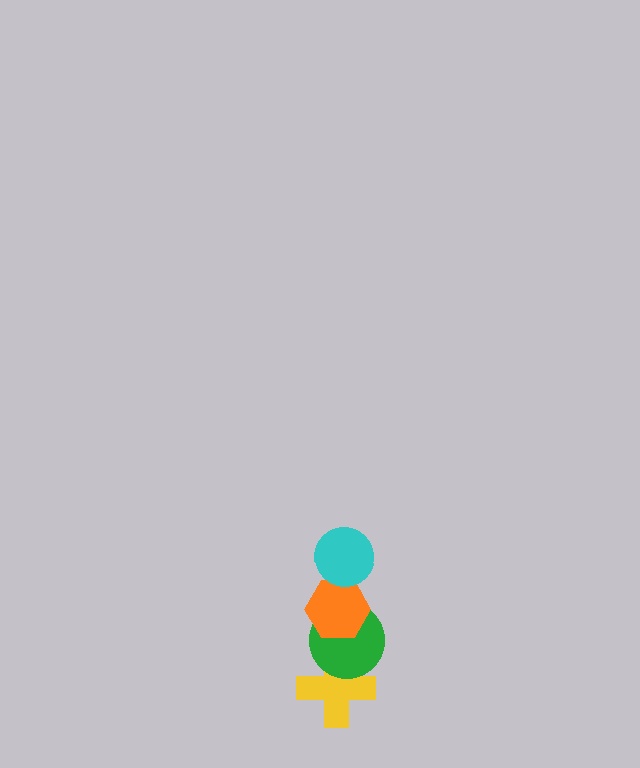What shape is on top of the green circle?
The orange hexagon is on top of the green circle.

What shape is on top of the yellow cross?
The green circle is on top of the yellow cross.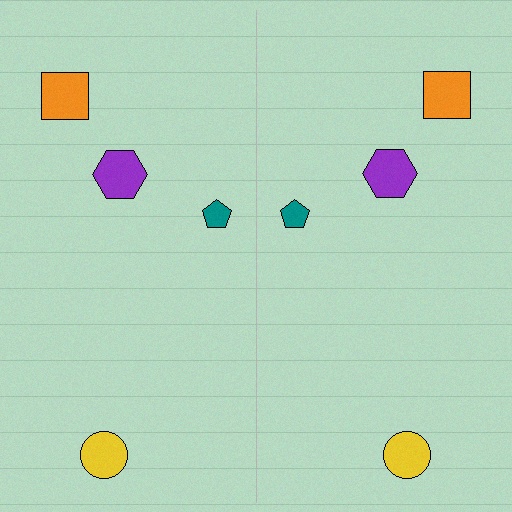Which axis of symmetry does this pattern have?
The pattern has a vertical axis of symmetry running through the center of the image.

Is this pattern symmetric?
Yes, this pattern has bilateral (reflection) symmetry.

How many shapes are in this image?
There are 8 shapes in this image.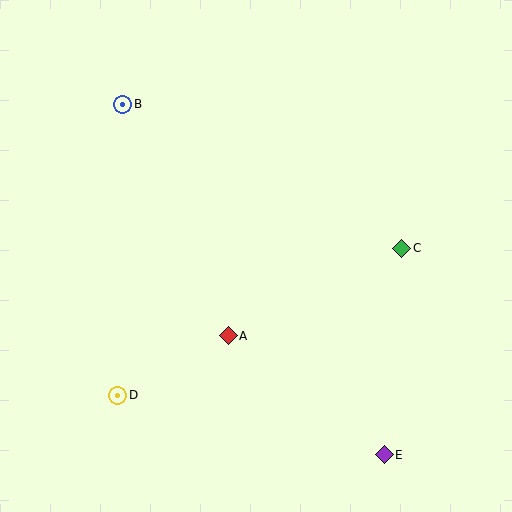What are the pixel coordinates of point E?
Point E is at (384, 455).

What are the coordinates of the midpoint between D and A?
The midpoint between D and A is at (173, 365).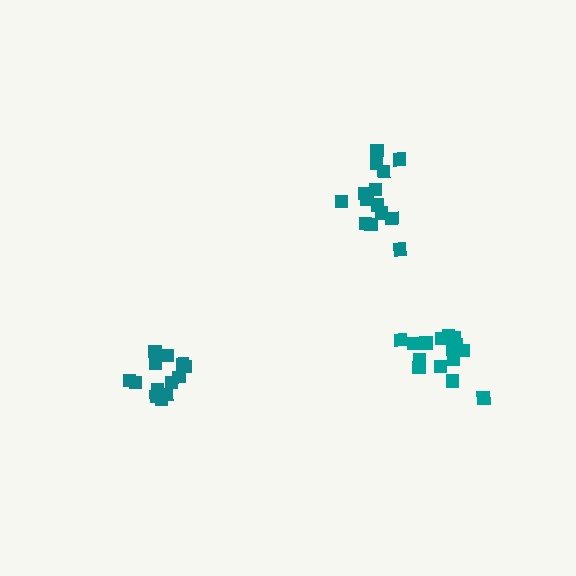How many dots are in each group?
Group 1: 13 dots, Group 2: 14 dots, Group 3: 15 dots (42 total).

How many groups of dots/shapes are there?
There are 3 groups.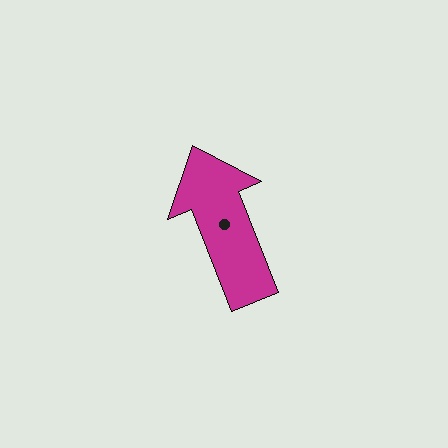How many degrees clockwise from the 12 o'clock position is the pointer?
Approximately 338 degrees.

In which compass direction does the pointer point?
North.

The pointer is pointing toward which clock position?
Roughly 11 o'clock.